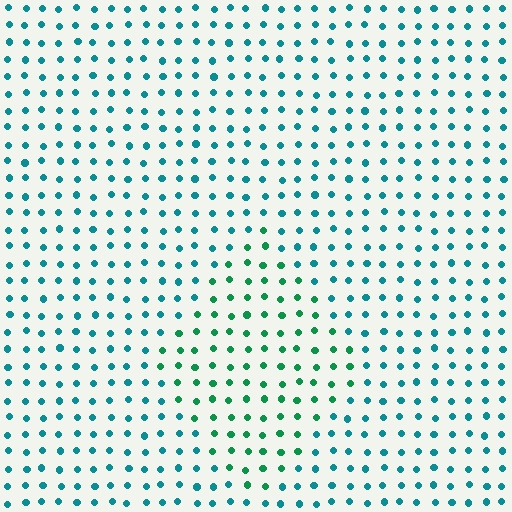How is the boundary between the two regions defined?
The boundary is defined purely by a slight shift in hue (about 35 degrees). Spacing, size, and orientation are identical on both sides.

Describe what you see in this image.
The image is filled with small teal elements in a uniform arrangement. A diamond-shaped region is visible where the elements are tinted to a slightly different hue, forming a subtle color boundary.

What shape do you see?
I see a diamond.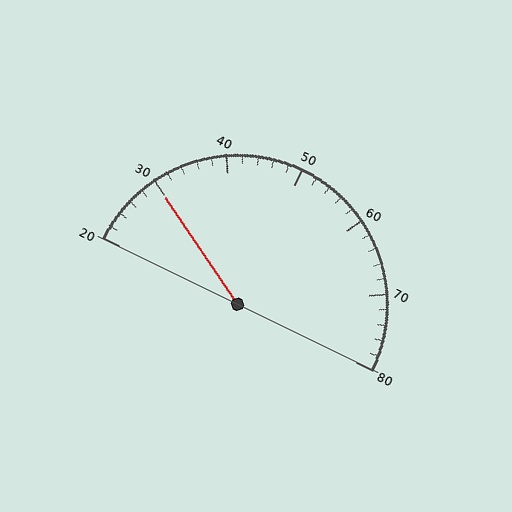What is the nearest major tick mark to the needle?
The nearest major tick mark is 30.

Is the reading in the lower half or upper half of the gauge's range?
The reading is in the lower half of the range (20 to 80).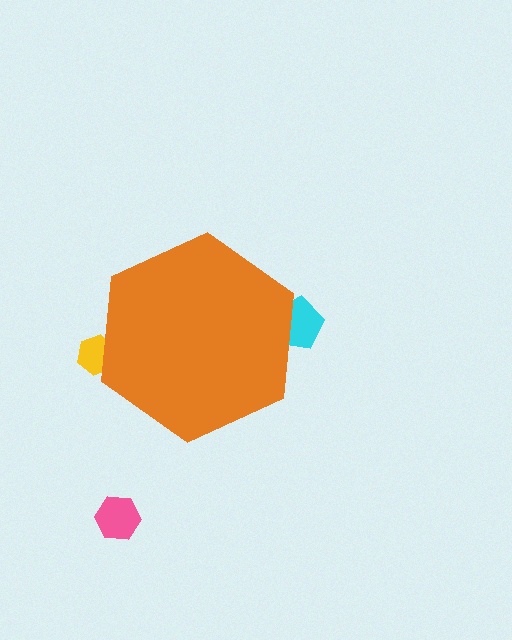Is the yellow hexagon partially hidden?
Yes, the yellow hexagon is partially hidden behind the orange hexagon.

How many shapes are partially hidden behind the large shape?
2 shapes are partially hidden.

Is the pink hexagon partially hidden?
No, the pink hexagon is fully visible.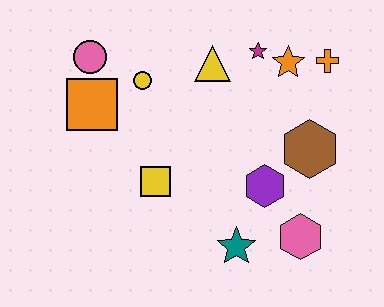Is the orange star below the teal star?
No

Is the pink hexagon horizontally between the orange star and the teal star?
No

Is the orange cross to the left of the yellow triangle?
No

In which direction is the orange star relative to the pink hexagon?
The orange star is above the pink hexagon.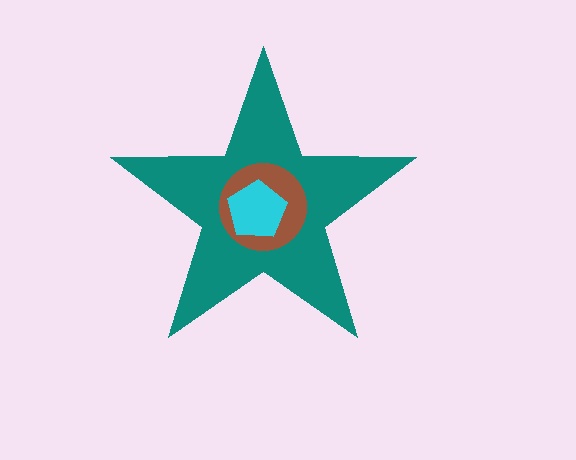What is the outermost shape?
The teal star.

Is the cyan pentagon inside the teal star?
Yes.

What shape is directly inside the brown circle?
The cyan pentagon.